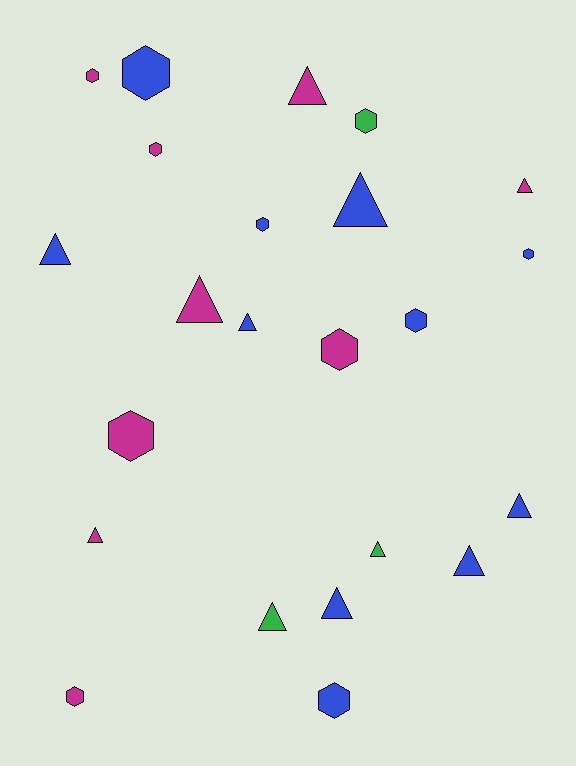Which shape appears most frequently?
Triangle, with 12 objects.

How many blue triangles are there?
There are 6 blue triangles.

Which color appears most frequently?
Blue, with 11 objects.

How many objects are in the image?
There are 23 objects.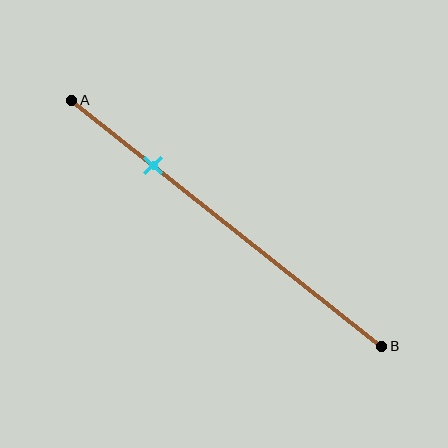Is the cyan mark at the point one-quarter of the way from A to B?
Yes, the mark is approximately at the one-quarter point.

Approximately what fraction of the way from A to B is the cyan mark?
The cyan mark is approximately 25% of the way from A to B.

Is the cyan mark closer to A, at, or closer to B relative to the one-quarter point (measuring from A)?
The cyan mark is approximately at the one-quarter point of segment AB.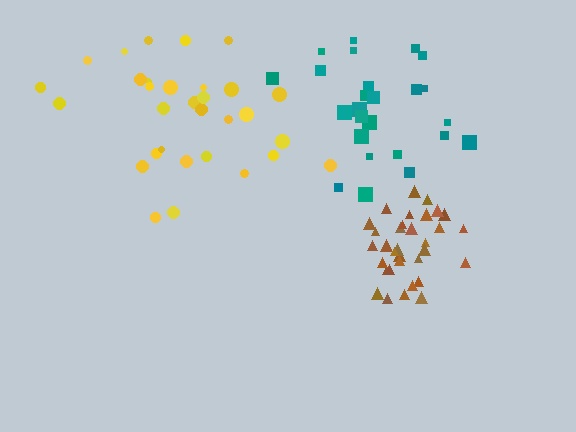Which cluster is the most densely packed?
Brown.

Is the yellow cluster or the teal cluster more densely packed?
Teal.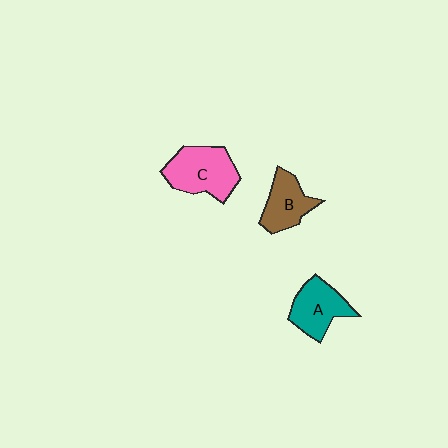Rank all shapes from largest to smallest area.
From largest to smallest: C (pink), A (teal), B (brown).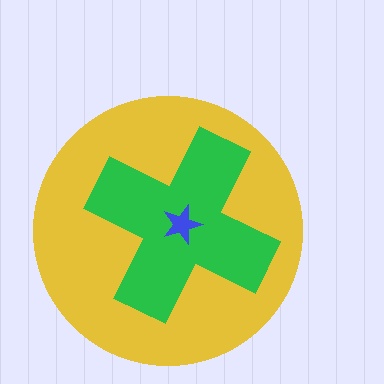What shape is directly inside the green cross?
The blue star.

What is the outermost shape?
The yellow circle.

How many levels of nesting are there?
3.